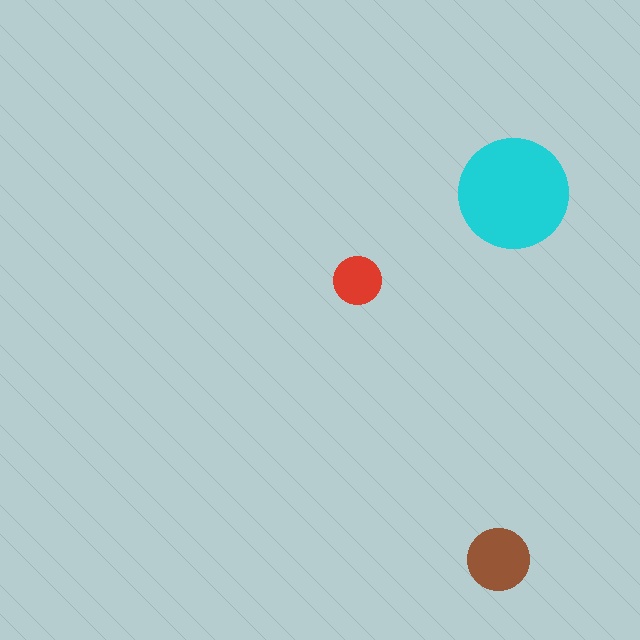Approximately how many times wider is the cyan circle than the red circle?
About 2.5 times wider.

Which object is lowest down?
The brown circle is bottommost.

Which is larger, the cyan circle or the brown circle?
The cyan one.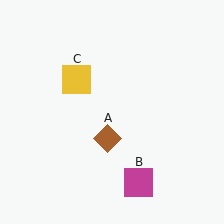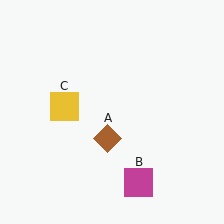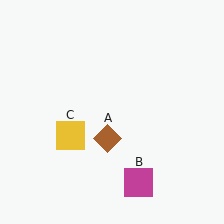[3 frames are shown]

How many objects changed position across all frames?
1 object changed position: yellow square (object C).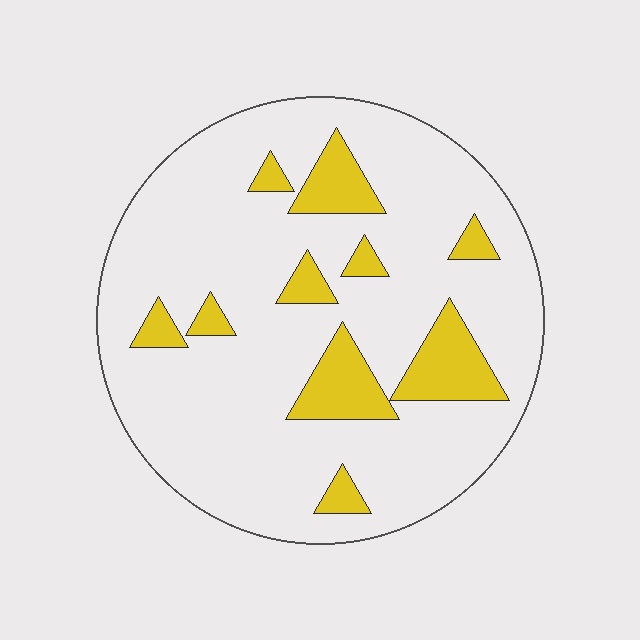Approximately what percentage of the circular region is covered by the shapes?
Approximately 15%.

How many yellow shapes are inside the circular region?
10.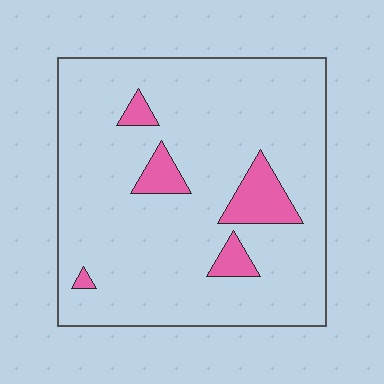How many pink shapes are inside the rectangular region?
5.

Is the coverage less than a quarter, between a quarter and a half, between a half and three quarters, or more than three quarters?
Less than a quarter.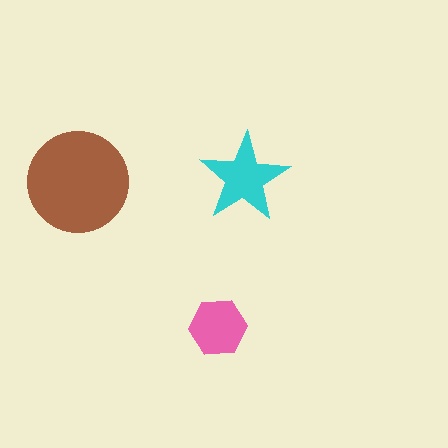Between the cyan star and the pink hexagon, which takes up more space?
The cyan star.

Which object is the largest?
The brown circle.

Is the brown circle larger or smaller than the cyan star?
Larger.